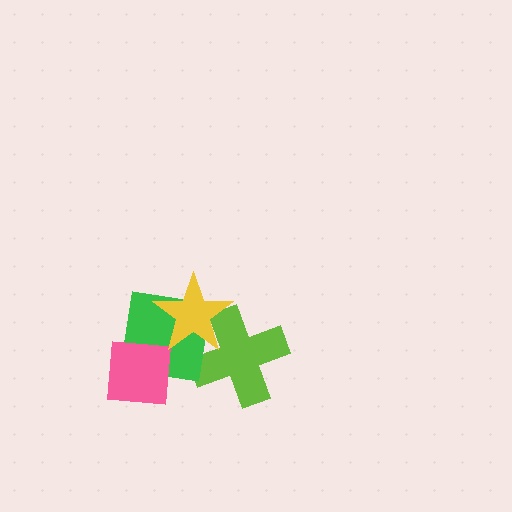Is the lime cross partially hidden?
Yes, it is partially covered by another shape.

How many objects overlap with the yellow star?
2 objects overlap with the yellow star.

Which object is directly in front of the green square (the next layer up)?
The pink square is directly in front of the green square.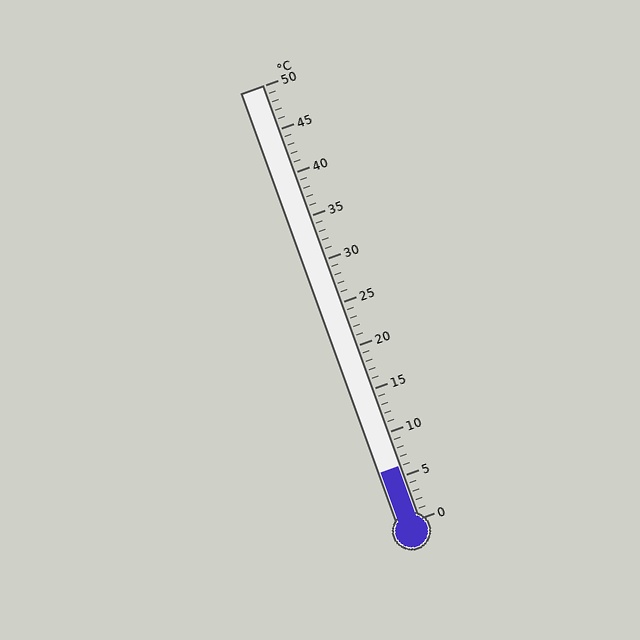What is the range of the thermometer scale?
The thermometer scale ranges from 0°C to 50°C.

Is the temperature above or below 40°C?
The temperature is below 40°C.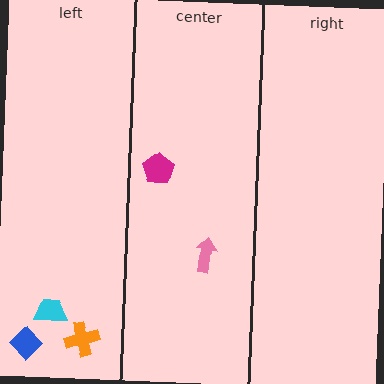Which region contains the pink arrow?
The center region.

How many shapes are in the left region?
3.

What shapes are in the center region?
The pink arrow, the magenta pentagon.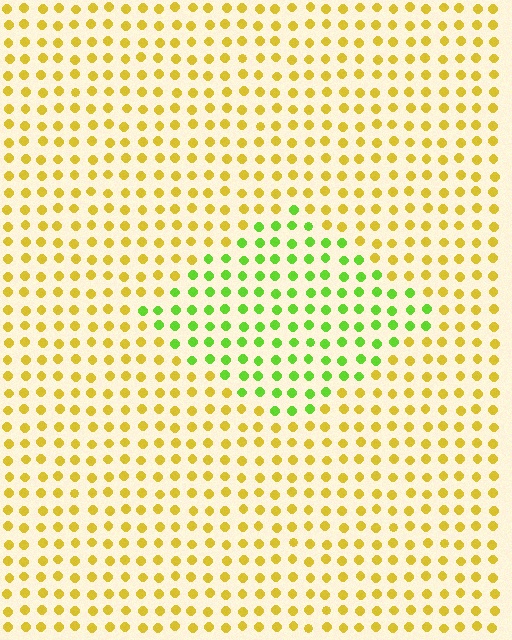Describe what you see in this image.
The image is filled with small yellow elements in a uniform arrangement. A diamond-shaped region is visible where the elements are tinted to a slightly different hue, forming a subtle color boundary.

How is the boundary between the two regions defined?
The boundary is defined purely by a slight shift in hue (about 51 degrees). Spacing, size, and orientation are identical on both sides.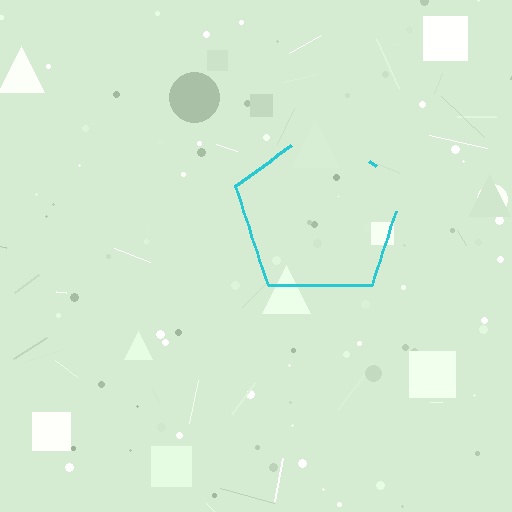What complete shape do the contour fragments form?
The contour fragments form a pentagon.